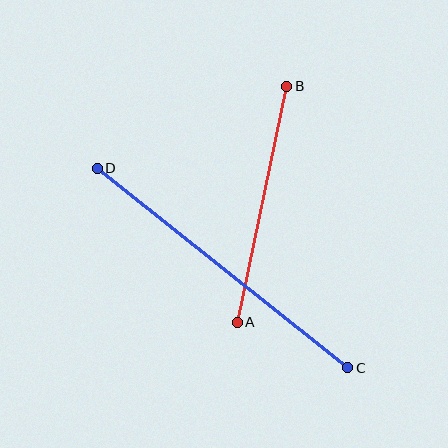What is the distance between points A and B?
The distance is approximately 241 pixels.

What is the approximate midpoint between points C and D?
The midpoint is at approximately (223, 268) pixels.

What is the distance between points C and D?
The distance is approximately 320 pixels.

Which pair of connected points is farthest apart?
Points C and D are farthest apart.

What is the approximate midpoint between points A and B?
The midpoint is at approximately (262, 204) pixels.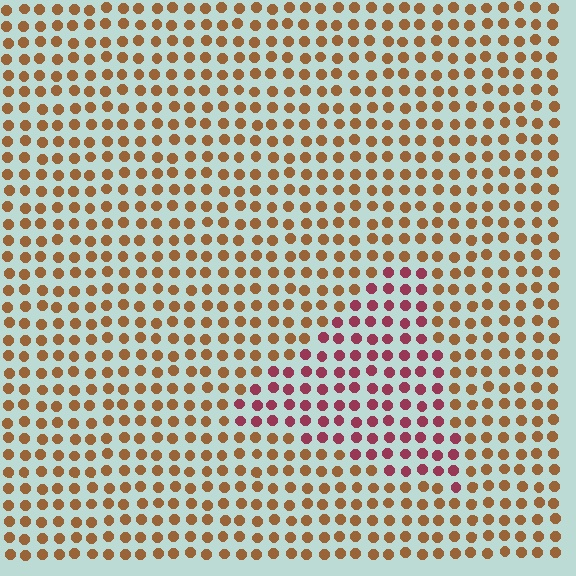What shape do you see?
I see a triangle.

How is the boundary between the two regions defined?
The boundary is defined purely by a slight shift in hue (about 46 degrees). Spacing, size, and orientation are identical on both sides.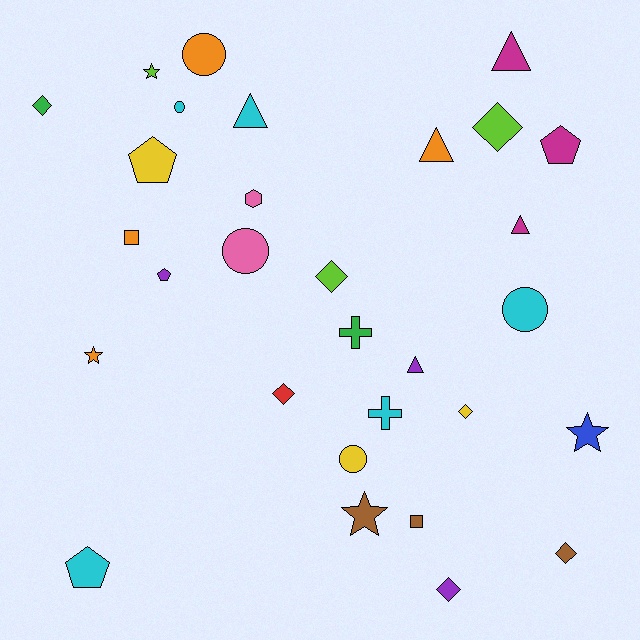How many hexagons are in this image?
There is 1 hexagon.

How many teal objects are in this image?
There are no teal objects.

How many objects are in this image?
There are 30 objects.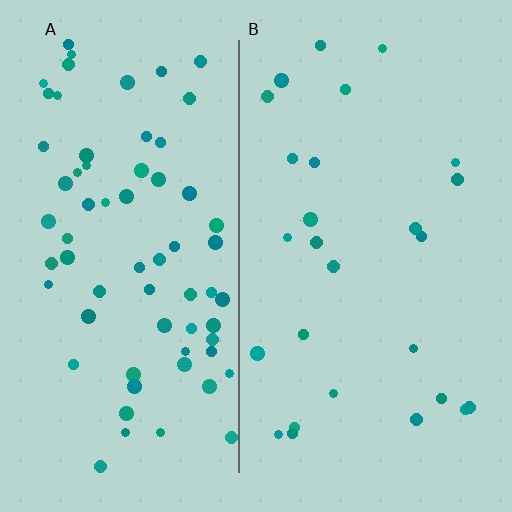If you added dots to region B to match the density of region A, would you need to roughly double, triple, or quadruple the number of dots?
Approximately triple.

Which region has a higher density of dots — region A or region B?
A (the left).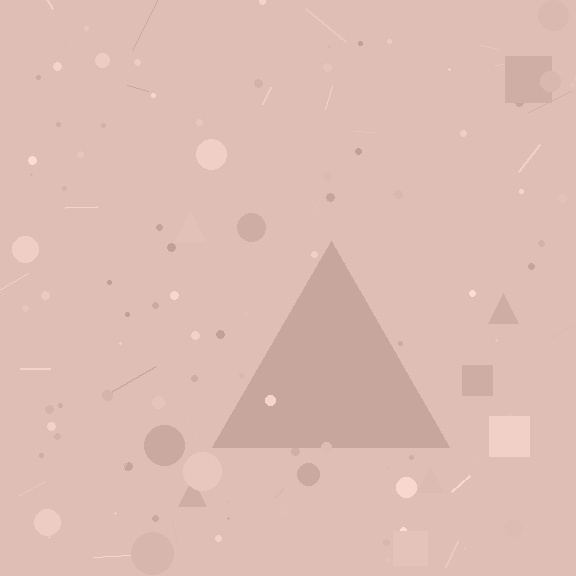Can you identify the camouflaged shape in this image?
The camouflaged shape is a triangle.